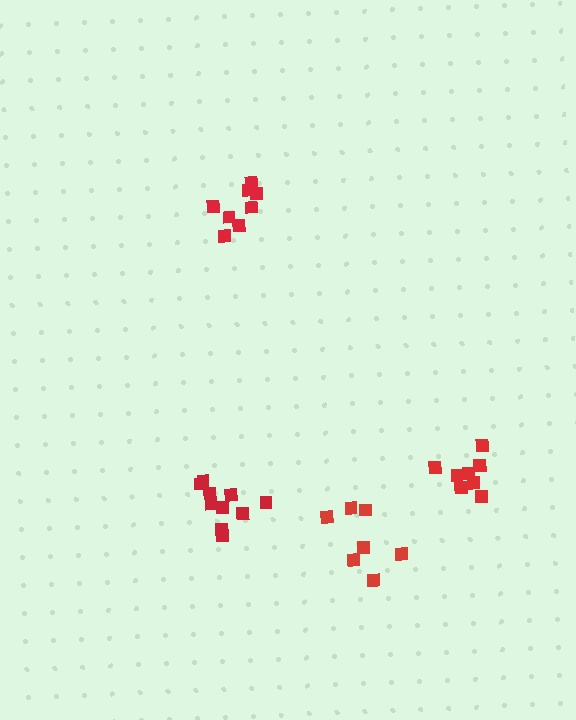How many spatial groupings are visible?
There are 4 spatial groupings.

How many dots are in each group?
Group 1: 7 dots, Group 2: 10 dots, Group 3: 8 dots, Group 4: 8 dots (33 total).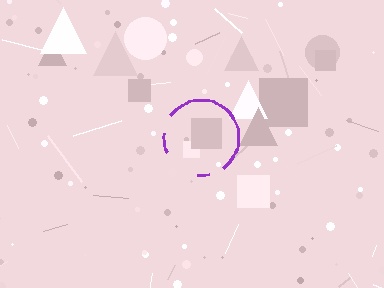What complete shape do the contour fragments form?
The contour fragments form a circle.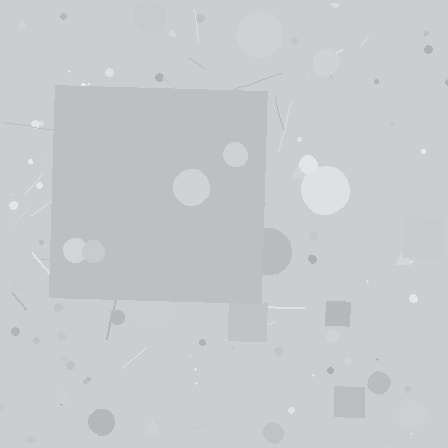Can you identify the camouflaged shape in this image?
The camouflaged shape is a square.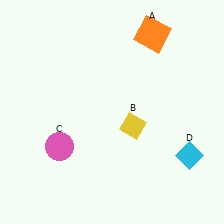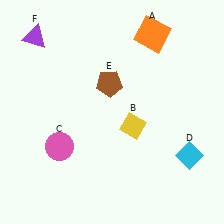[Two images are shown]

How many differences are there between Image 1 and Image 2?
There are 2 differences between the two images.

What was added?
A brown pentagon (E), a purple triangle (F) were added in Image 2.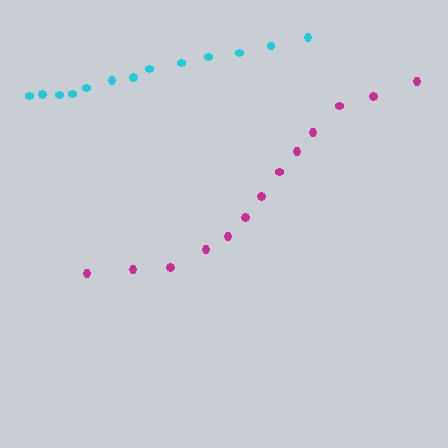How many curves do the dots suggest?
There are 2 distinct paths.